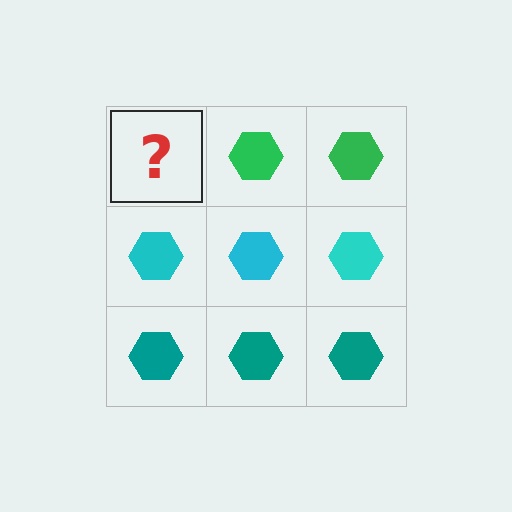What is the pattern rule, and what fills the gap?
The rule is that each row has a consistent color. The gap should be filled with a green hexagon.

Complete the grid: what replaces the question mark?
The question mark should be replaced with a green hexagon.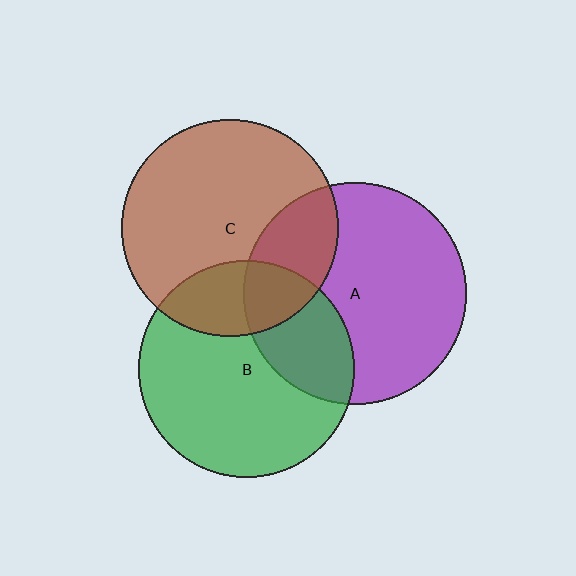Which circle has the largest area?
Circle A (purple).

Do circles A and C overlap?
Yes.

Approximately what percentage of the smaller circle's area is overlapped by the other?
Approximately 25%.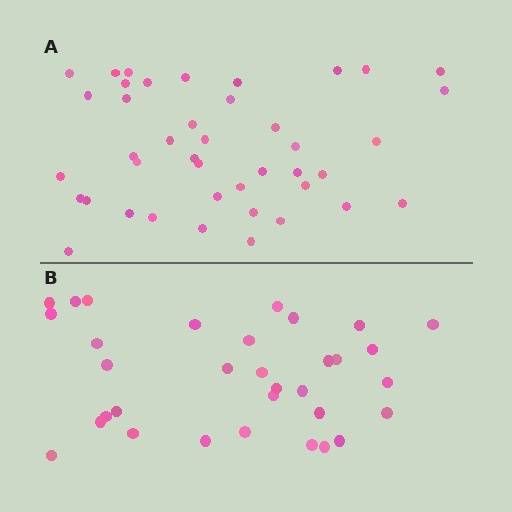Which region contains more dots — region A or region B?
Region A (the top region) has more dots.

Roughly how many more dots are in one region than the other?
Region A has roughly 8 or so more dots than region B.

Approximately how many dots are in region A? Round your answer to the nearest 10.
About 40 dots. (The exact count is 42, which rounds to 40.)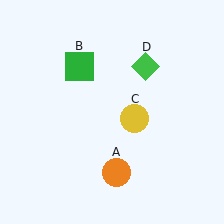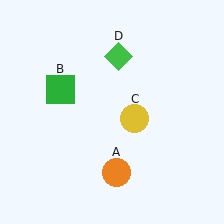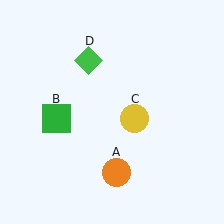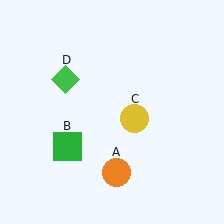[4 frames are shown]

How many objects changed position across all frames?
2 objects changed position: green square (object B), green diamond (object D).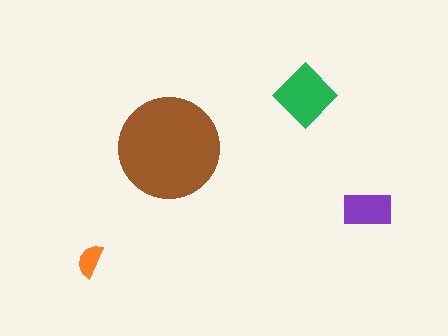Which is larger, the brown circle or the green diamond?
The brown circle.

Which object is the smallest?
The orange semicircle.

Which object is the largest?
The brown circle.